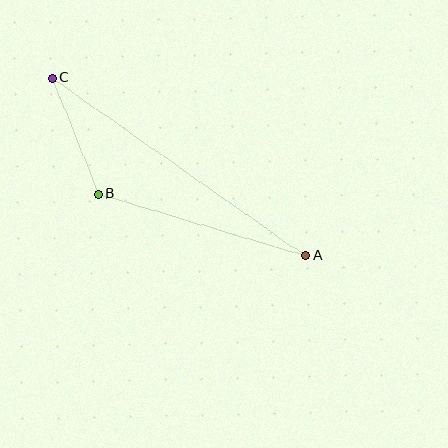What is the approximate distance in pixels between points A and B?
The distance between A and B is approximately 216 pixels.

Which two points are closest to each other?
Points B and C are closest to each other.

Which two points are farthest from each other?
Points A and C are farthest from each other.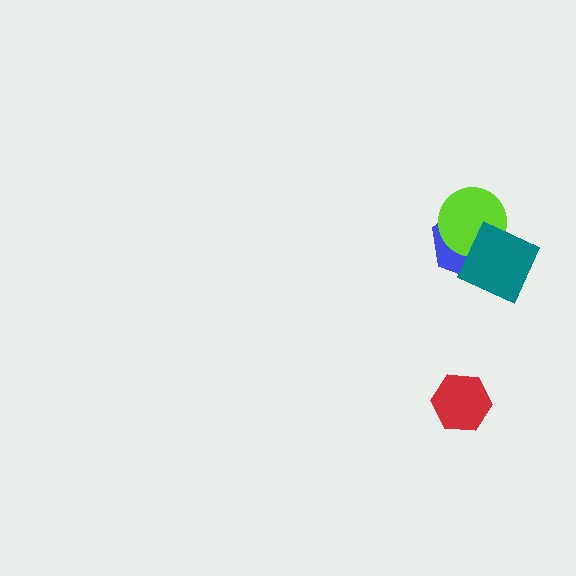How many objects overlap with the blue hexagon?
2 objects overlap with the blue hexagon.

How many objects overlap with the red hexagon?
0 objects overlap with the red hexagon.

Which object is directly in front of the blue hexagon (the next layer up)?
The lime circle is directly in front of the blue hexagon.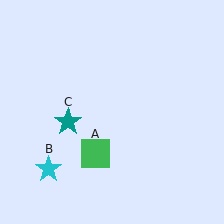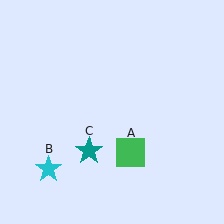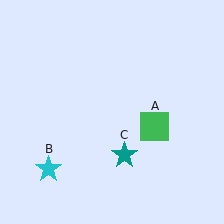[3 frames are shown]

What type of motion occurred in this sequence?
The green square (object A), teal star (object C) rotated counterclockwise around the center of the scene.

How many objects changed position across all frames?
2 objects changed position: green square (object A), teal star (object C).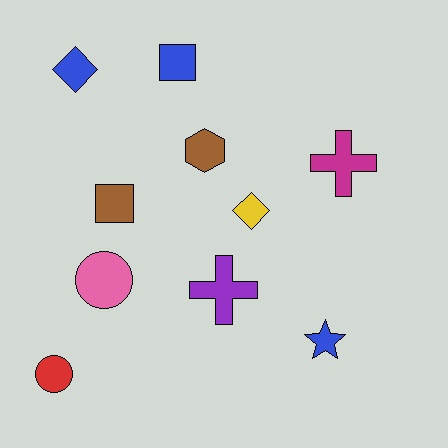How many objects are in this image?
There are 10 objects.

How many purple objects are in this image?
There is 1 purple object.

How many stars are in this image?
There is 1 star.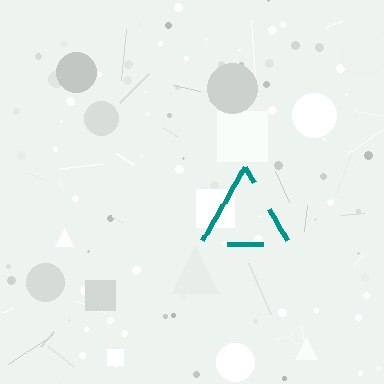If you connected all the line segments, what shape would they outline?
They would outline a triangle.